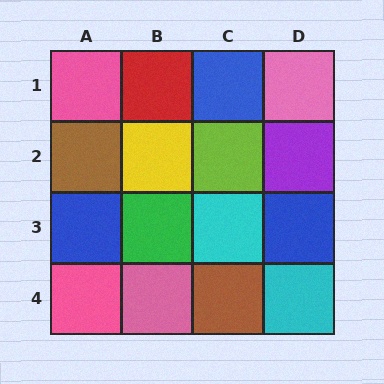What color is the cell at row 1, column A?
Pink.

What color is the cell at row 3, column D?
Blue.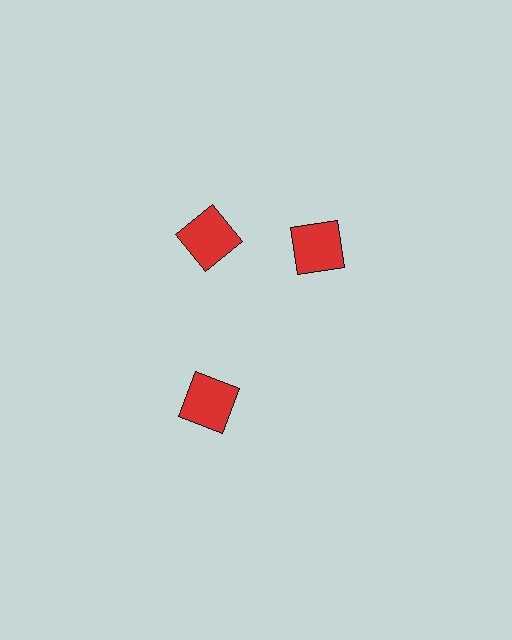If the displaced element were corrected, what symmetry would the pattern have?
It would have 3-fold rotational symmetry — the pattern would map onto itself every 120 degrees.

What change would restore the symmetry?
The symmetry would be restored by rotating it back into even spacing with its neighbors so that all 3 squares sit at equal angles and equal distance from the center.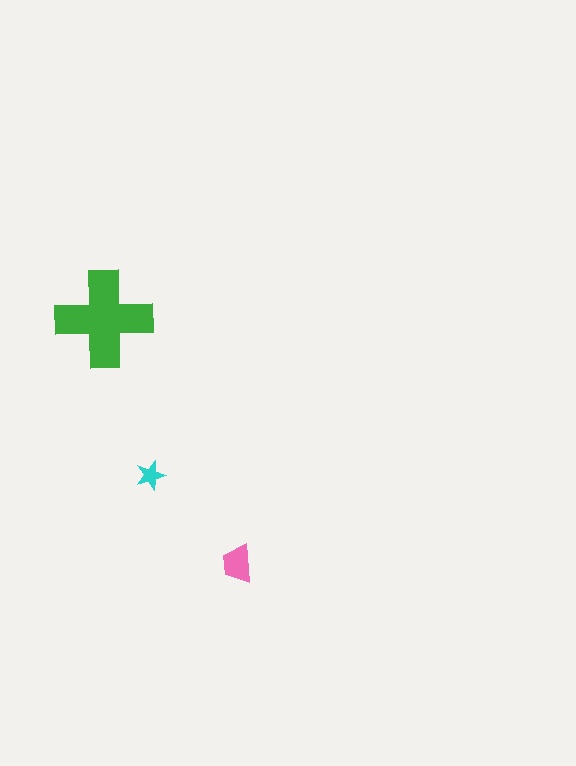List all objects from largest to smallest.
The green cross, the pink trapezoid, the cyan star.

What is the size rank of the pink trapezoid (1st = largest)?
2nd.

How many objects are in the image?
There are 3 objects in the image.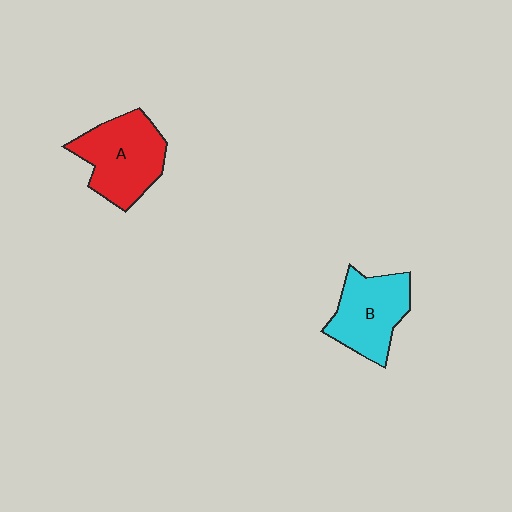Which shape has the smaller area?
Shape B (cyan).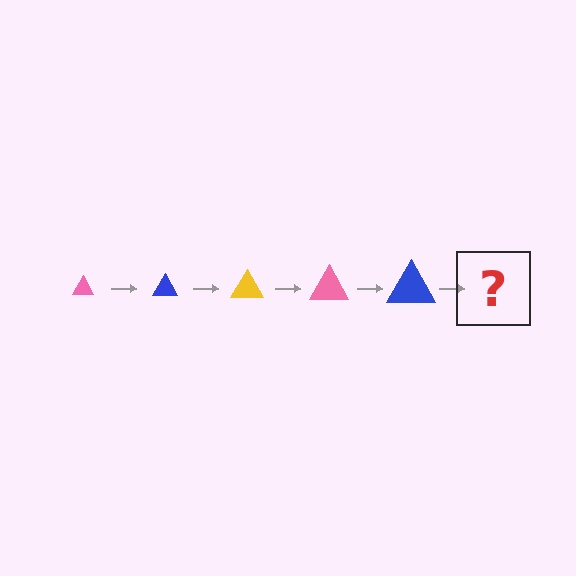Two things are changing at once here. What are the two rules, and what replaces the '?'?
The two rules are that the triangle grows larger each step and the color cycles through pink, blue, and yellow. The '?' should be a yellow triangle, larger than the previous one.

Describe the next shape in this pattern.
It should be a yellow triangle, larger than the previous one.